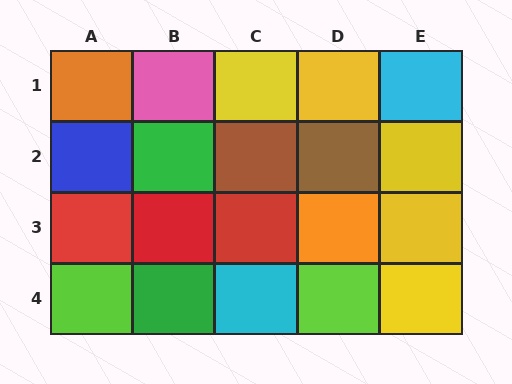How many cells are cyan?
2 cells are cyan.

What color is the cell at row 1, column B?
Pink.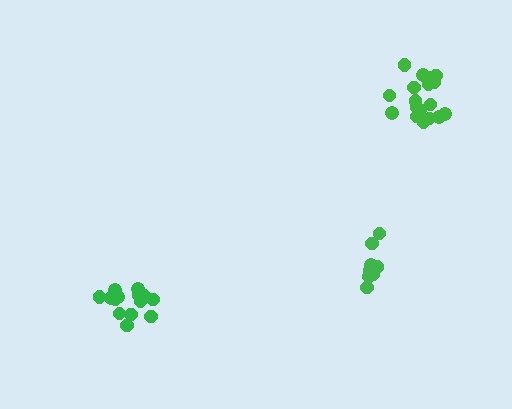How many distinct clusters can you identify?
There are 3 distinct clusters.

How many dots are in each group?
Group 1: 13 dots, Group 2: 15 dots, Group 3: 18 dots (46 total).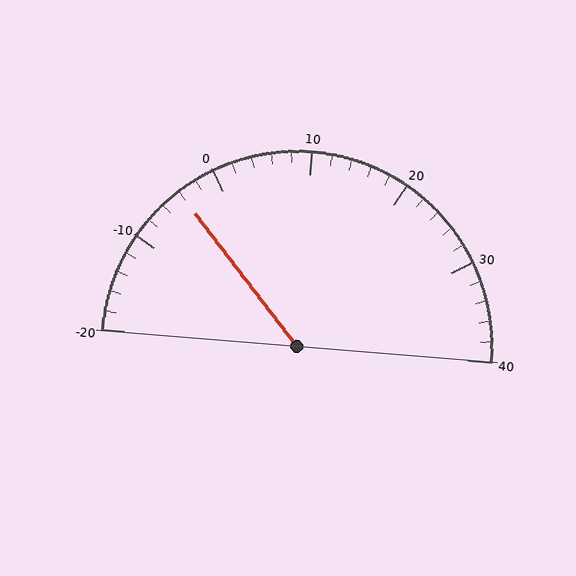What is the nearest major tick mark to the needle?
The nearest major tick mark is 0.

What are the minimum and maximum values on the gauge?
The gauge ranges from -20 to 40.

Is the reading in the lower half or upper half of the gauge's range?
The reading is in the lower half of the range (-20 to 40).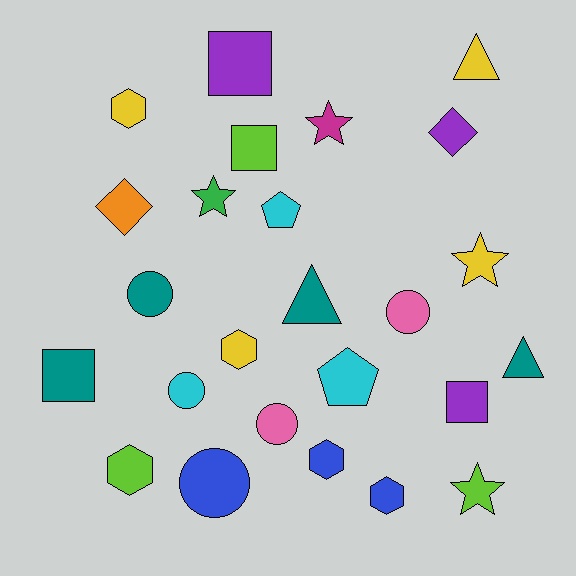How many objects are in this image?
There are 25 objects.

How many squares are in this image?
There are 4 squares.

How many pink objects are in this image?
There are 2 pink objects.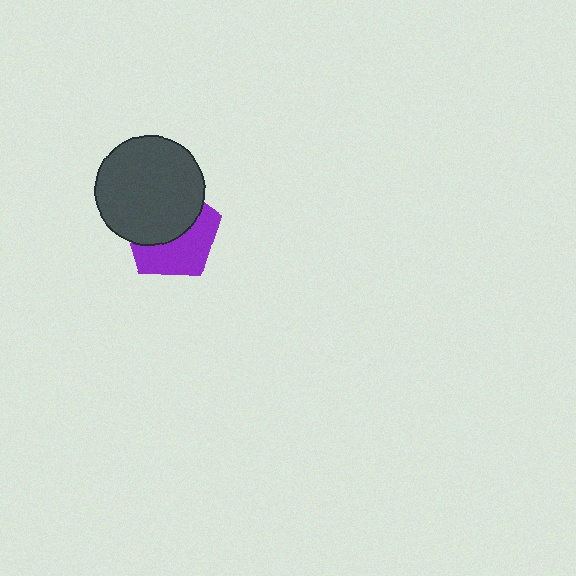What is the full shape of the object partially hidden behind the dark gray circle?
The partially hidden object is a purple pentagon.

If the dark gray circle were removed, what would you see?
You would see the complete purple pentagon.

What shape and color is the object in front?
The object in front is a dark gray circle.